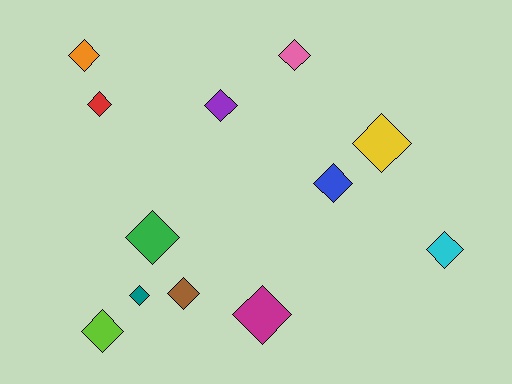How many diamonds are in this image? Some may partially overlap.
There are 12 diamonds.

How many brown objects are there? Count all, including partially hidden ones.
There is 1 brown object.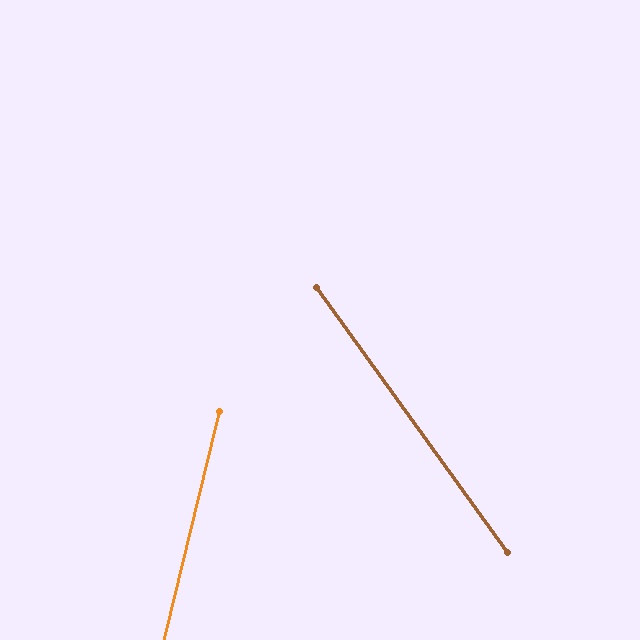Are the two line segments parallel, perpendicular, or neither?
Neither parallel nor perpendicular — they differ by about 50°.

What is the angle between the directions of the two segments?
Approximately 50 degrees.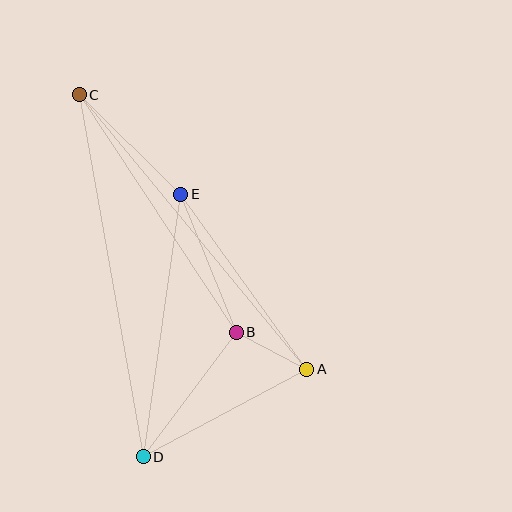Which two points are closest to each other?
Points A and B are closest to each other.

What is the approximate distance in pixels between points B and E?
The distance between B and E is approximately 149 pixels.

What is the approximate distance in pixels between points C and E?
The distance between C and E is approximately 142 pixels.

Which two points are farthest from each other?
Points C and D are farthest from each other.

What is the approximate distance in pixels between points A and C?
The distance between A and C is approximately 357 pixels.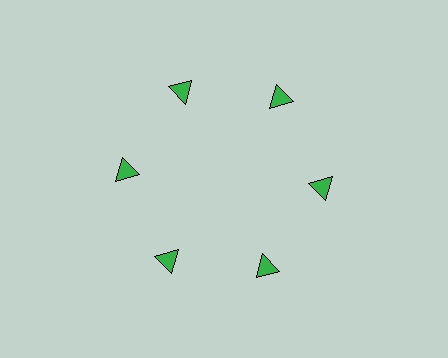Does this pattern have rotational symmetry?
Yes, this pattern has 6-fold rotational symmetry. It looks the same after rotating 60 degrees around the center.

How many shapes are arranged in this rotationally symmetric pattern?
There are 6 shapes, arranged in 6 groups of 1.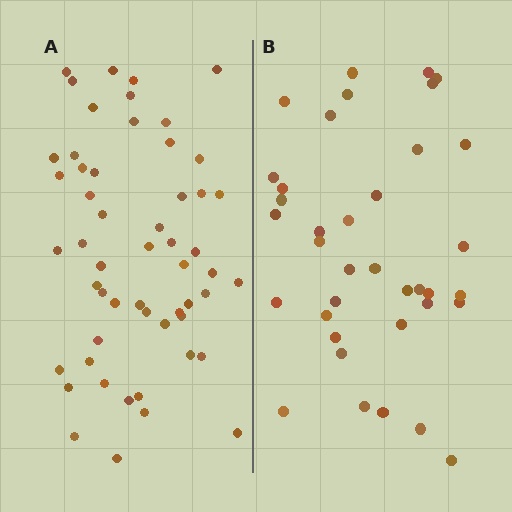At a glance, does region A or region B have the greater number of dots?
Region A (the left region) has more dots.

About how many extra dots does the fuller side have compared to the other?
Region A has approximately 15 more dots than region B.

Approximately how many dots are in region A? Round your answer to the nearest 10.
About 50 dots. (The exact count is 54, which rounds to 50.)